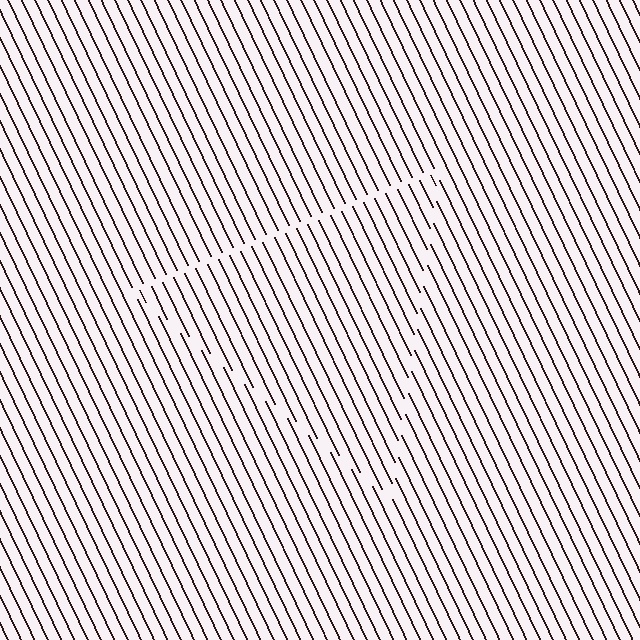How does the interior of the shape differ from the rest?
The interior of the shape contains the same grating, shifted by half a period — the contour is defined by the phase discontinuity where line-ends from the inner and outer gratings abut.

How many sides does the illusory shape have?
3 sides — the line-ends trace a triangle.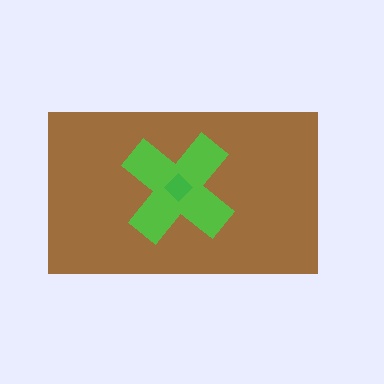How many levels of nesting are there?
3.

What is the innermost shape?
The green diamond.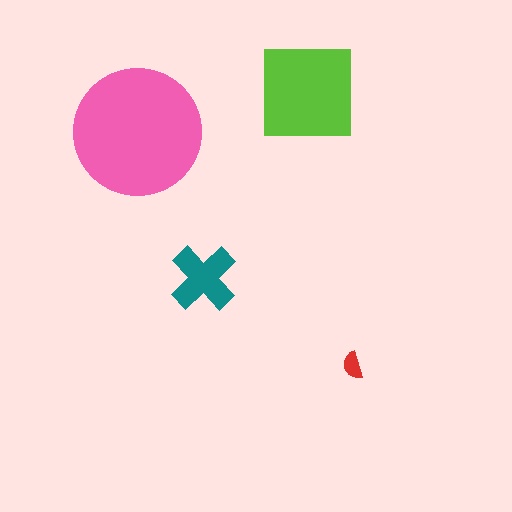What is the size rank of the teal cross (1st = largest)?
3rd.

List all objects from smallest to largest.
The red semicircle, the teal cross, the lime square, the pink circle.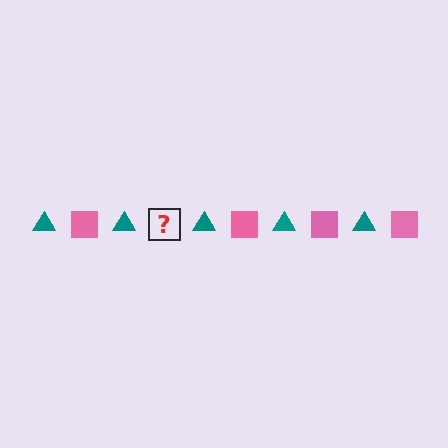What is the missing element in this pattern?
The missing element is a pink square.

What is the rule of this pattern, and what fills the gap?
The rule is that the pattern alternates between teal triangle and pink square. The gap should be filled with a pink square.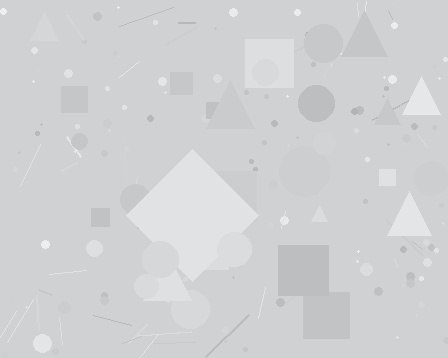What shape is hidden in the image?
A diamond is hidden in the image.